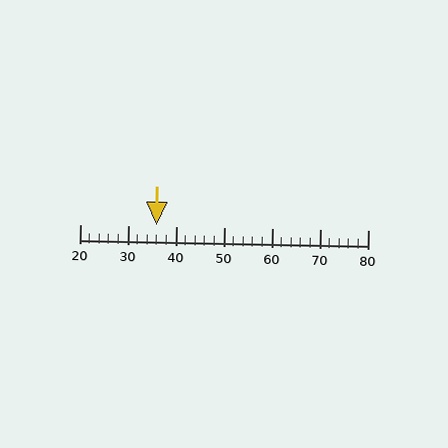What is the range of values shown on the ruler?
The ruler shows values from 20 to 80.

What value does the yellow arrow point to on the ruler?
The yellow arrow points to approximately 36.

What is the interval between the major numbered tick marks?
The major tick marks are spaced 10 units apart.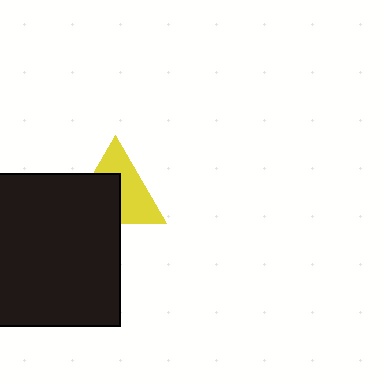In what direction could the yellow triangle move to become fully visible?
The yellow triangle could move toward the upper-right. That would shift it out from behind the black square entirely.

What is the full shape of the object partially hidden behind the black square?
The partially hidden object is a yellow triangle.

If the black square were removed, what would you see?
You would see the complete yellow triangle.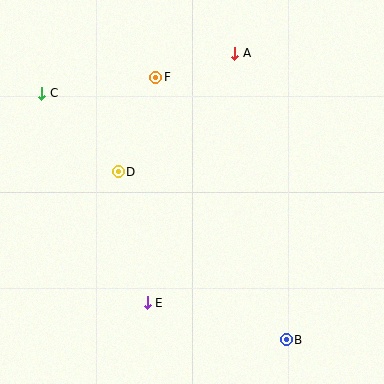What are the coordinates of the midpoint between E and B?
The midpoint between E and B is at (217, 321).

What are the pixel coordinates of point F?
Point F is at (156, 77).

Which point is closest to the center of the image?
Point D at (118, 172) is closest to the center.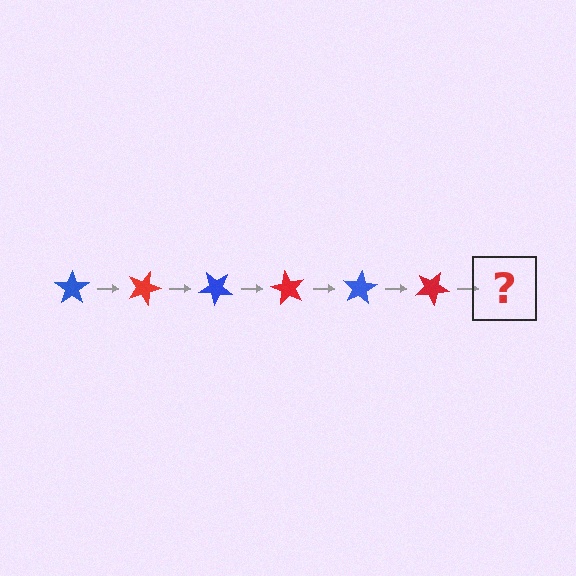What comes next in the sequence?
The next element should be a blue star, rotated 120 degrees from the start.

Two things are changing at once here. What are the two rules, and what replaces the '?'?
The two rules are that it rotates 20 degrees each step and the color cycles through blue and red. The '?' should be a blue star, rotated 120 degrees from the start.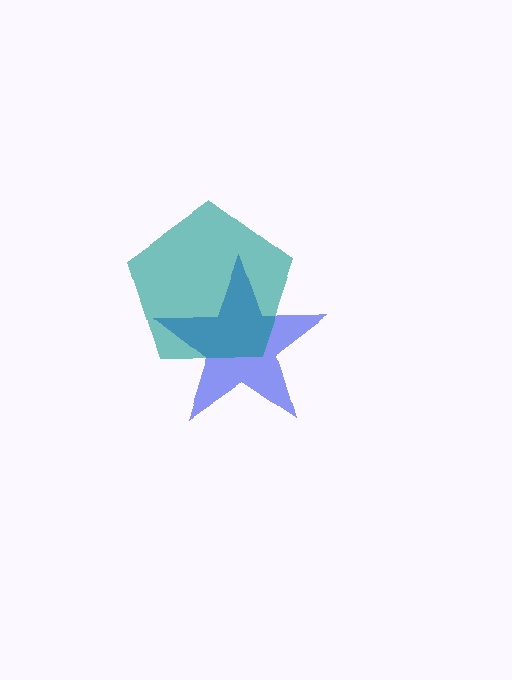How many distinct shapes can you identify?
There are 2 distinct shapes: a blue star, a teal pentagon.